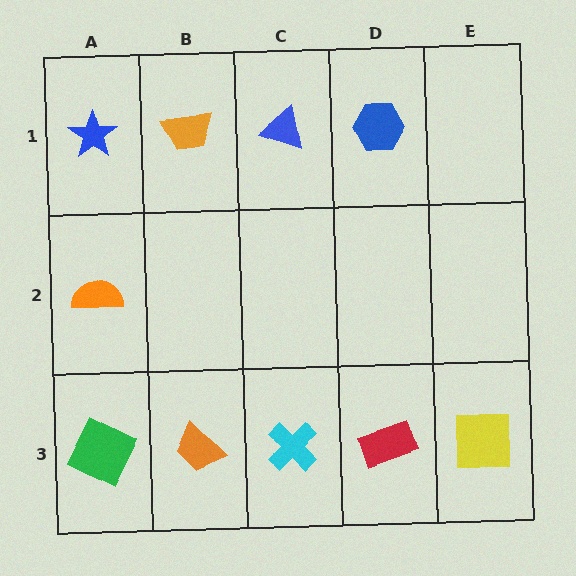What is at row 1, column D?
A blue hexagon.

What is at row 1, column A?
A blue star.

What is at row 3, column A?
A green square.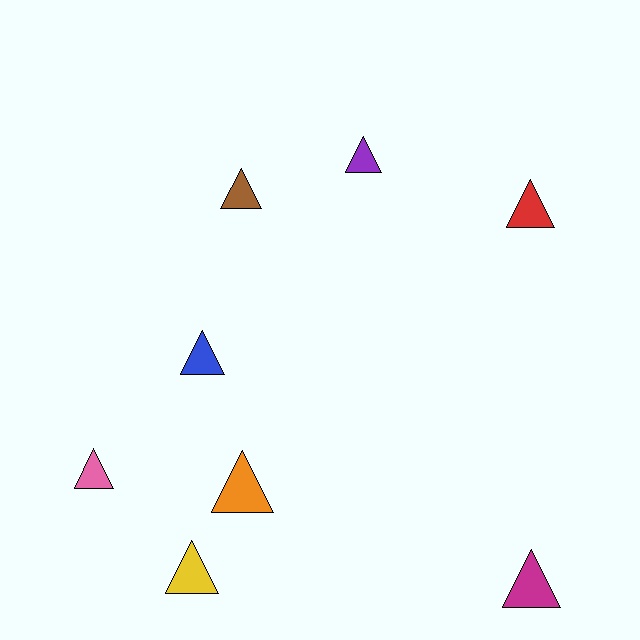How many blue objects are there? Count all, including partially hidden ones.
There is 1 blue object.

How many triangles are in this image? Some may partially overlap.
There are 8 triangles.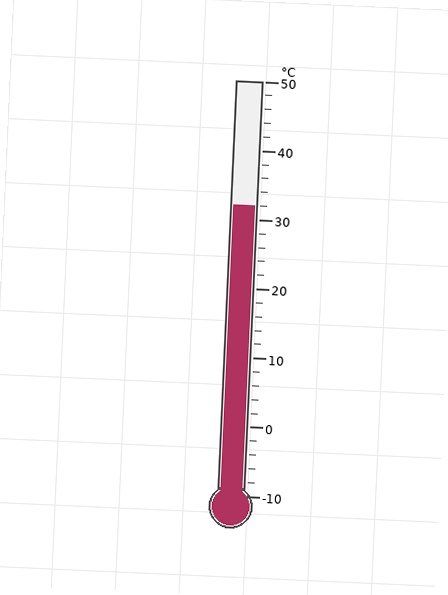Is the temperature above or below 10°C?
The temperature is above 10°C.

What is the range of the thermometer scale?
The thermometer scale ranges from -10°C to 50°C.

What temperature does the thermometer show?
The thermometer shows approximately 32°C.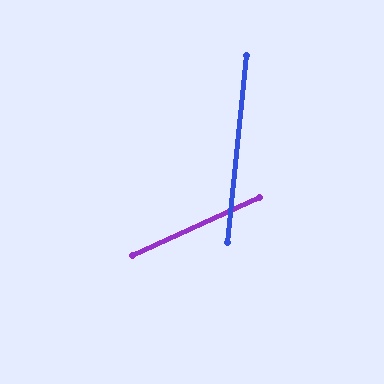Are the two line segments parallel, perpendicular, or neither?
Neither parallel nor perpendicular — they differ by about 60°.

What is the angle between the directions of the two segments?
Approximately 60 degrees.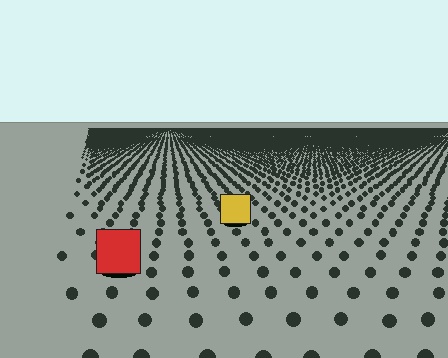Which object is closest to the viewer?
The red square is closest. The texture marks near it are larger and more spread out.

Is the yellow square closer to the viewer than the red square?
No. The red square is closer — you can tell from the texture gradient: the ground texture is coarser near it.